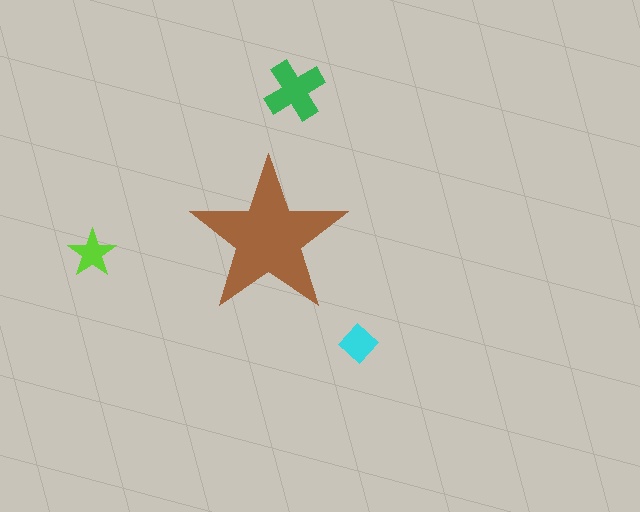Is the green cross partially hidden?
No, the green cross is fully visible.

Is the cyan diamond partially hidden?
No, the cyan diamond is fully visible.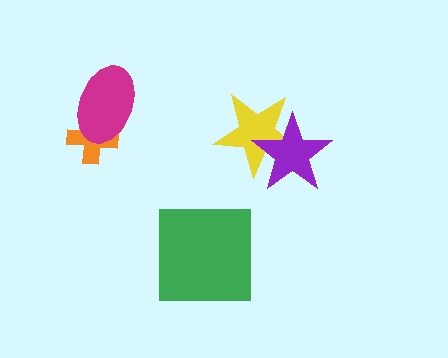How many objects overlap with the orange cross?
1 object overlaps with the orange cross.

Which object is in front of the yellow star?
The purple star is in front of the yellow star.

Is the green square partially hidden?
No, no other shape covers it.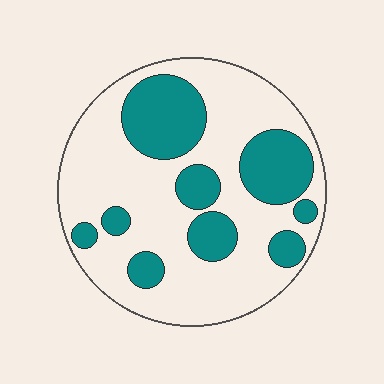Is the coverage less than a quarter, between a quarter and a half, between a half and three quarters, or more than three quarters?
Between a quarter and a half.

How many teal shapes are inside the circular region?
9.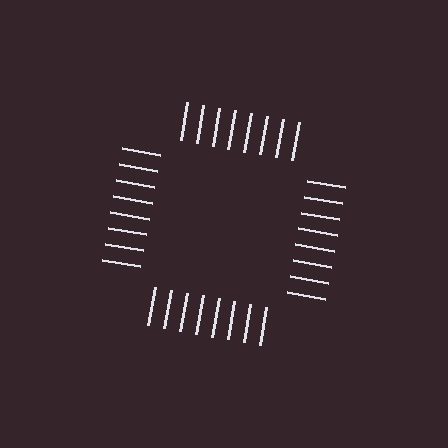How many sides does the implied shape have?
4 sides — the line-ends trace a square.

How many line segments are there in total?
32 — 8 along each of the 4 edges.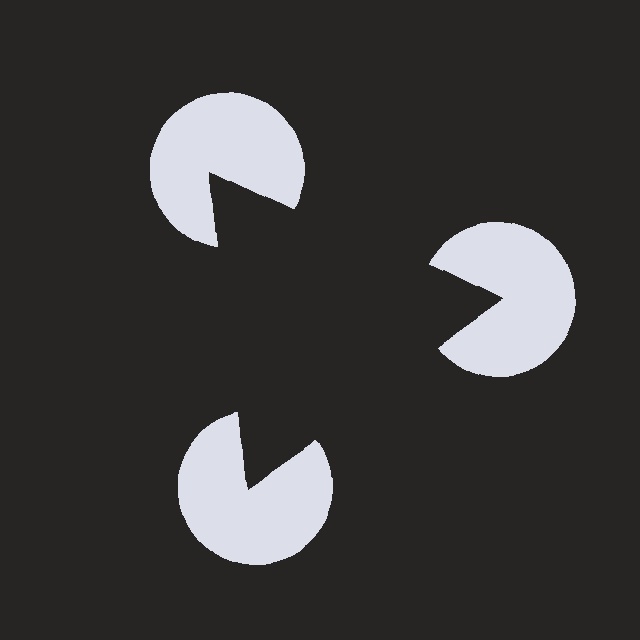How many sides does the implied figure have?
3 sides.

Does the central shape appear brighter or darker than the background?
It typically appears slightly darker than the background, even though no actual brightness change is drawn.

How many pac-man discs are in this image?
There are 3 — one at each vertex of the illusory triangle.